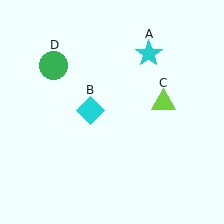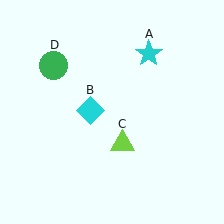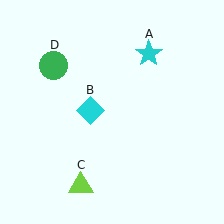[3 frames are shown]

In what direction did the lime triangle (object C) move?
The lime triangle (object C) moved down and to the left.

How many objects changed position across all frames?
1 object changed position: lime triangle (object C).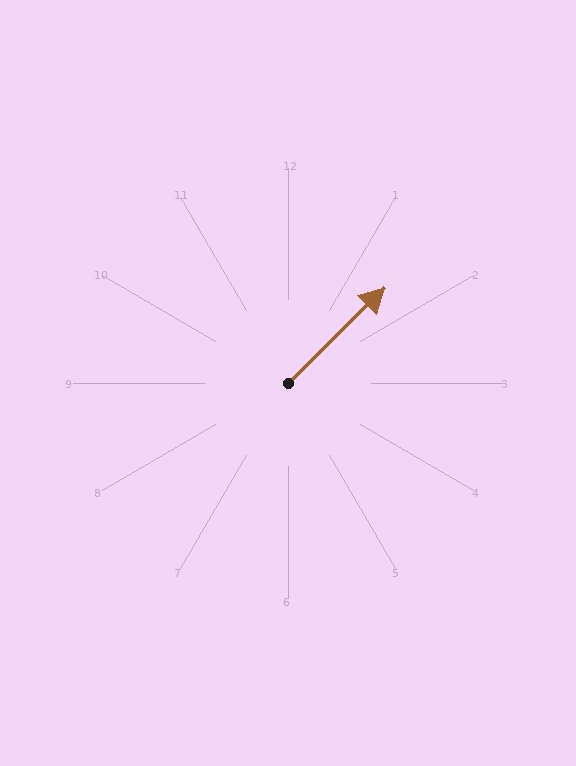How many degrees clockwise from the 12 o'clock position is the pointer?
Approximately 45 degrees.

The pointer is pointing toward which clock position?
Roughly 2 o'clock.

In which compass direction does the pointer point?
Northeast.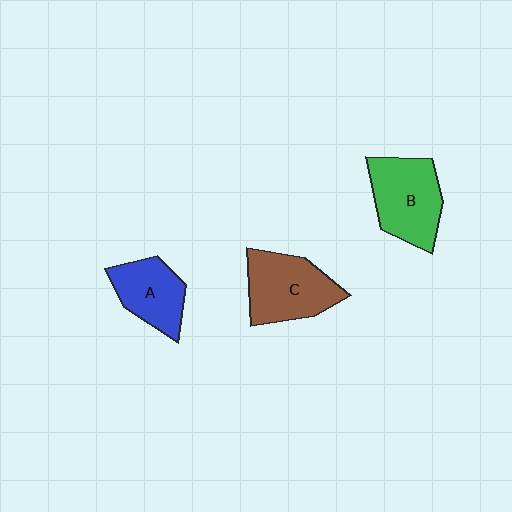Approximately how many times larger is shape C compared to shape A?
Approximately 1.3 times.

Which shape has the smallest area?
Shape A (blue).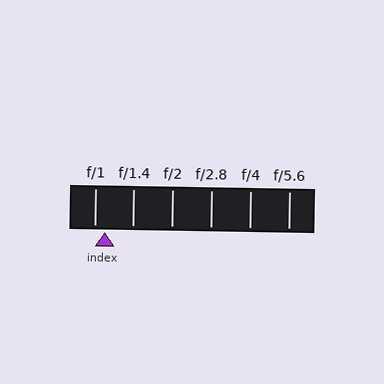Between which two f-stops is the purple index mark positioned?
The index mark is between f/1 and f/1.4.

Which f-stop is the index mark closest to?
The index mark is closest to f/1.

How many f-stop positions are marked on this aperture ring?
There are 6 f-stop positions marked.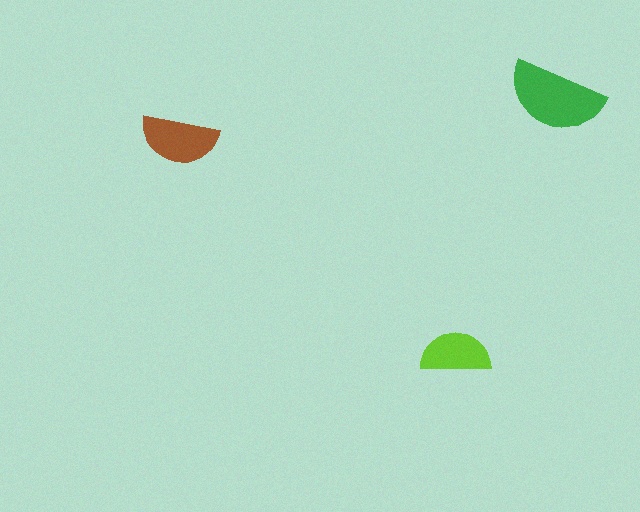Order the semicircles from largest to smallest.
the green one, the brown one, the lime one.